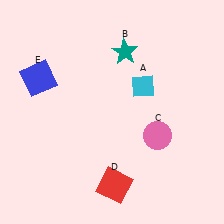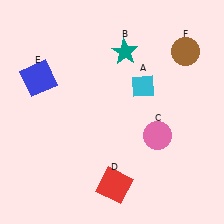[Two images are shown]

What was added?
A brown circle (F) was added in Image 2.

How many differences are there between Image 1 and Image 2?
There is 1 difference between the two images.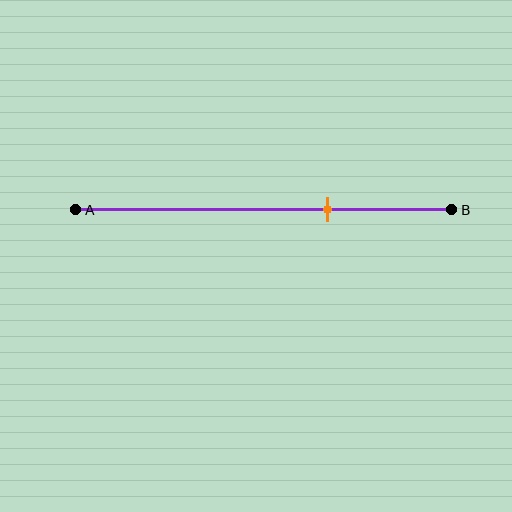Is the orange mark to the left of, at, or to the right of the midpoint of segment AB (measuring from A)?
The orange mark is to the right of the midpoint of segment AB.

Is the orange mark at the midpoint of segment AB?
No, the mark is at about 65% from A, not at the 50% midpoint.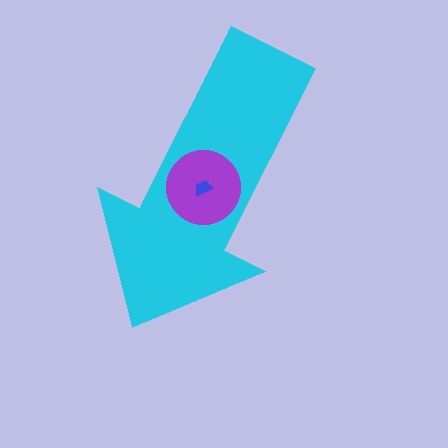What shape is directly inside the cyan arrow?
The purple circle.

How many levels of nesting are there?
3.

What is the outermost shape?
The cyan arrow.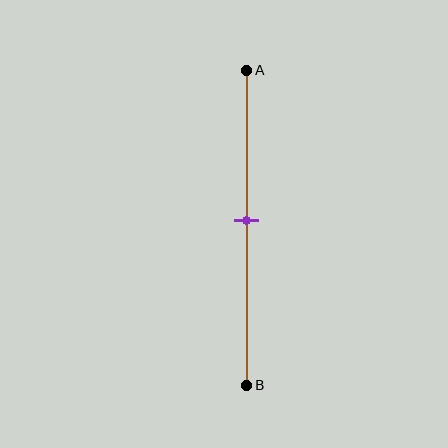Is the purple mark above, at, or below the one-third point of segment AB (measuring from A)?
The purple mark is below the one-third point of segment AB.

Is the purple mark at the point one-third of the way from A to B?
No, the mark is at about 50% from A, not at the 33% one-third point.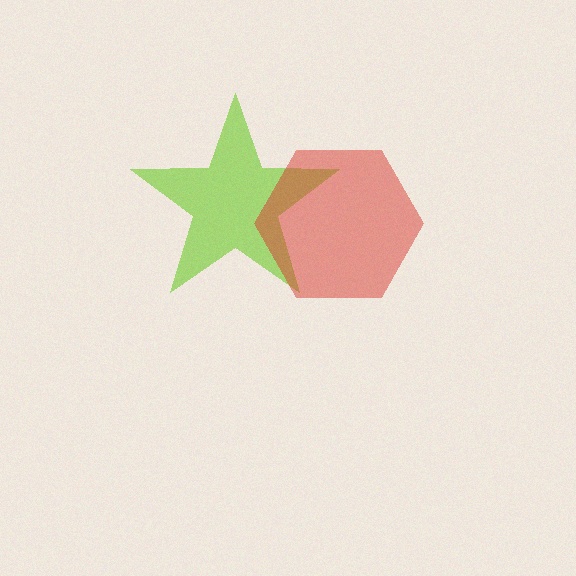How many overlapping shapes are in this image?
There are 2 overlapping shapes in the image.